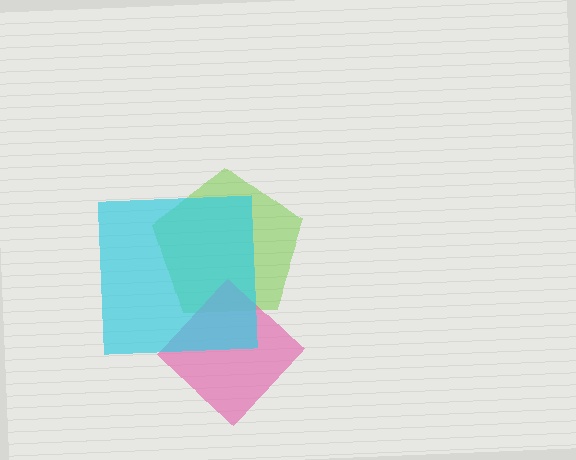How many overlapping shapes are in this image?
There are 3 overlapping shapes in the image.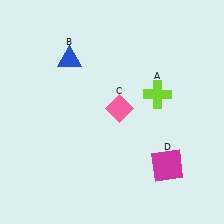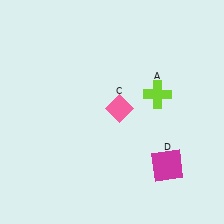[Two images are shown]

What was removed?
The blue triangle (B) was removed in Image 2.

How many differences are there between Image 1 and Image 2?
There is 1 difference between the two images.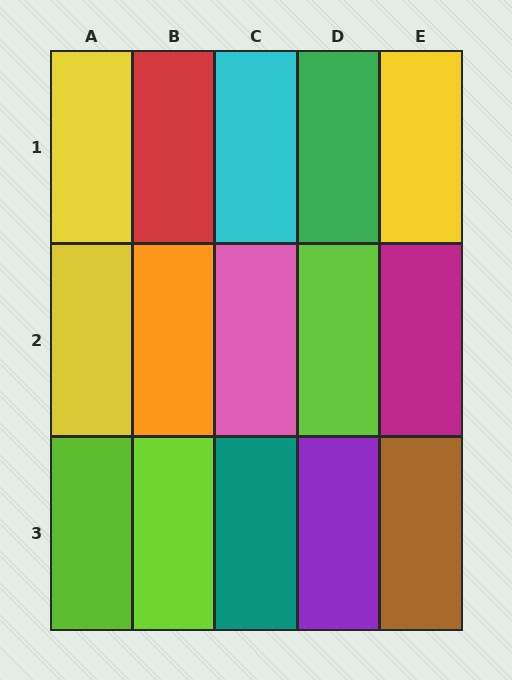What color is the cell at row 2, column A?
Yellow.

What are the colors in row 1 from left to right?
Yellow, red, cyan, green, yellow.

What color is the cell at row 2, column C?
Pink.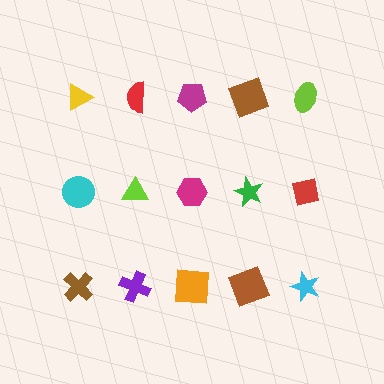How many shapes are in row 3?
5 shapes.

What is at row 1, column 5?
A lime ellipse.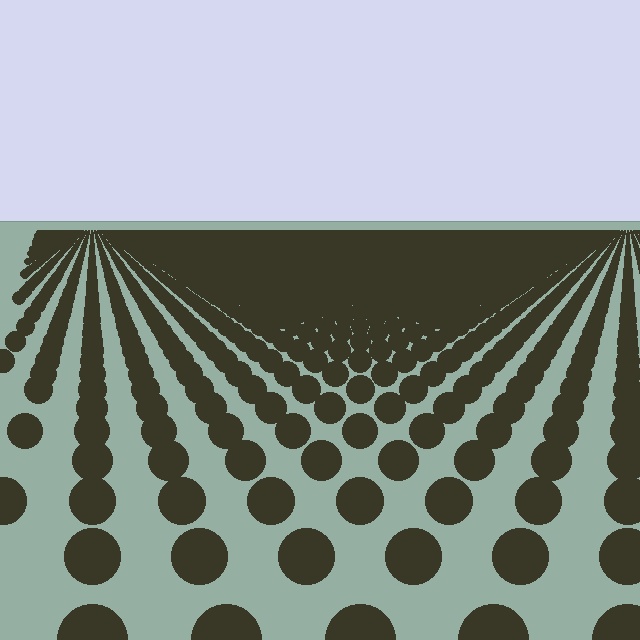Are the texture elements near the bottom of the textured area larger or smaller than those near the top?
Larger. Near the bottom, elements are closer to the viewer and appear at a bigger on-screen size.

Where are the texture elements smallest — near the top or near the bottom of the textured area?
Near the top.